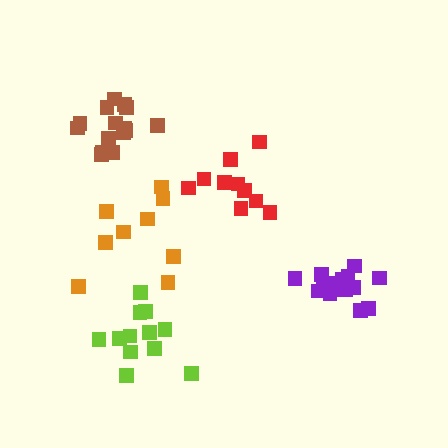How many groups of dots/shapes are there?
There are 5 groups.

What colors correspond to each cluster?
The clusters are colored: purple, orange, brown, red, lime.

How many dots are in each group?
Group 1: 16 dots, Group 2: 10 dots, Group 3: 15 dots, Group 4: 10 dots, Group 5: 12 dots (63 total).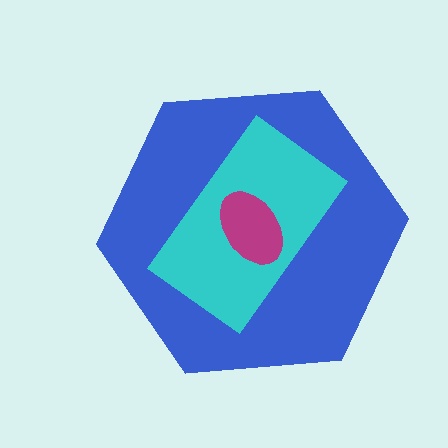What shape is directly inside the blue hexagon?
The cyan rectangle.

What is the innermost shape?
The magenta ellipse.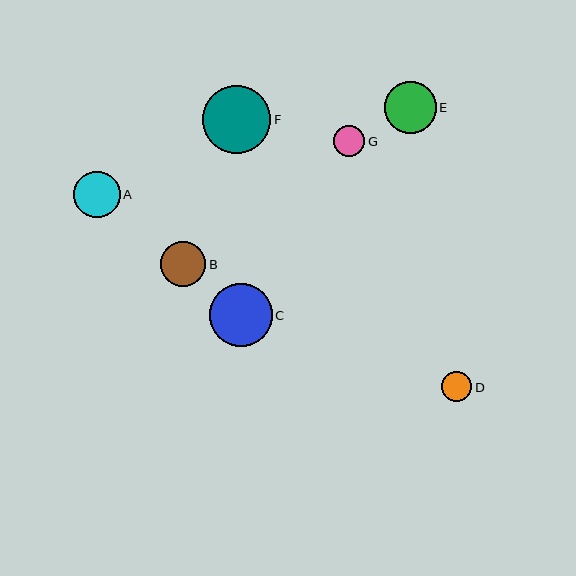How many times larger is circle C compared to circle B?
Circle C is approximately 1.4 times the size of circle B.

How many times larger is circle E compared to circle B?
Circle E is approximately 1.1 times the size of circle B.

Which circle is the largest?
Circle F is the largest with a size of approximately 68 pixels.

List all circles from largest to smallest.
From largest to smallest: F, C, E, A, B, G, D.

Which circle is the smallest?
Circle D is the smallest with a size of approximately 30 pixels.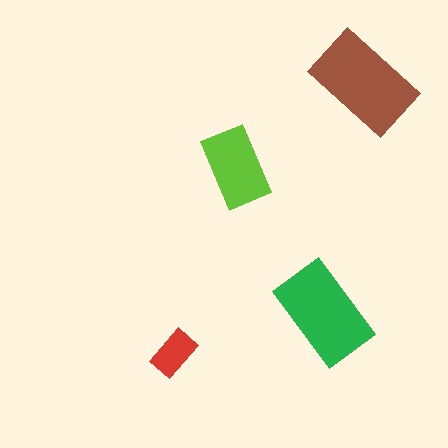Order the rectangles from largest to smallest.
the brown one, the green one, the lime one, the red one.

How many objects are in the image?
There are 4 objects in the image.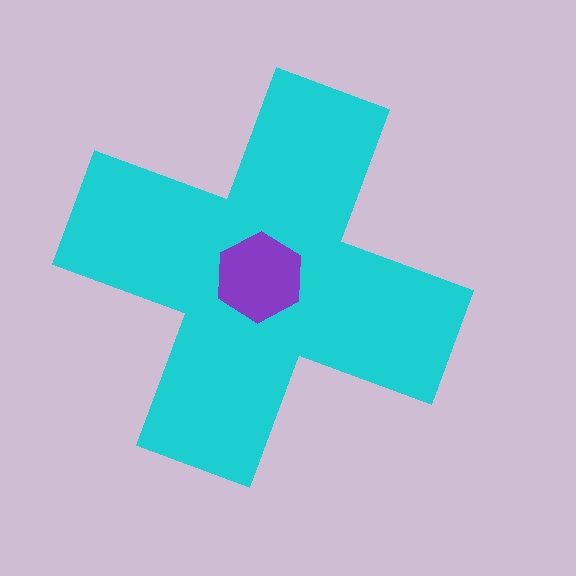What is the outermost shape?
The cyan cross.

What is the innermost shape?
The purple hexagon.